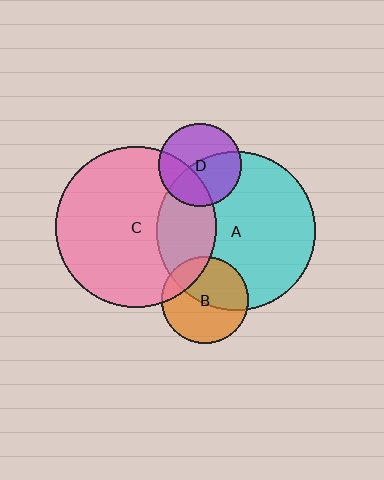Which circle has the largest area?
Circle C (pink).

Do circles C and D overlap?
Yes.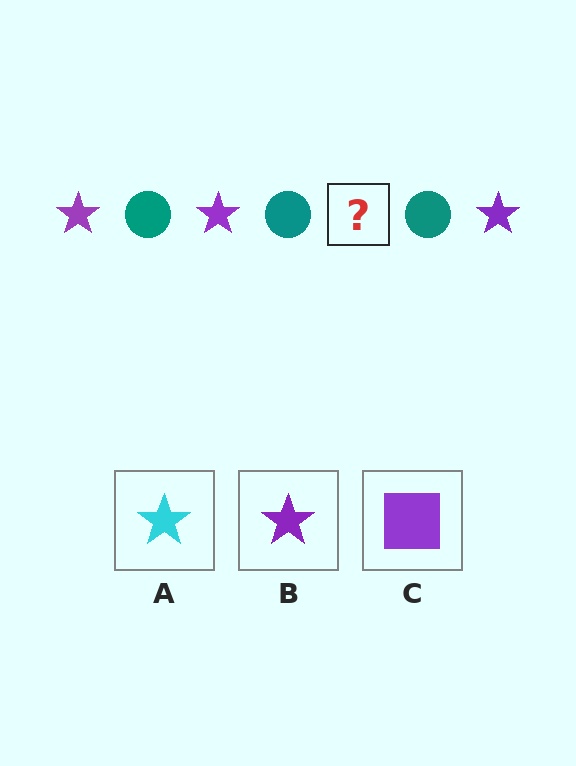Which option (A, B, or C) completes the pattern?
B.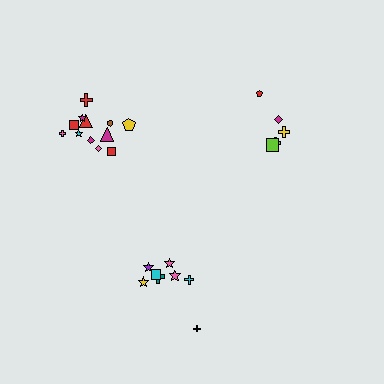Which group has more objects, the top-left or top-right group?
The top-left group.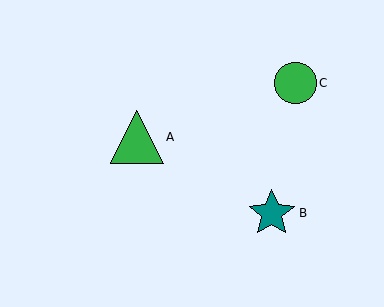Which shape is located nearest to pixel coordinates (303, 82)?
The green circle (labeled C) at (295, 83) is nearest to that location.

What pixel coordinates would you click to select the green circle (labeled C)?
Click at (295, 83) to select the green circle C.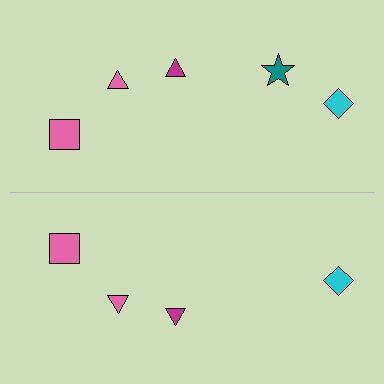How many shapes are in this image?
There are 9 shapes in this image.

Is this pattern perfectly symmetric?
No, the pattern is not perfectly symmetric. A teal star is missing from the bottom side.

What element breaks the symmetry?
A teal star is missing from the bottom side.